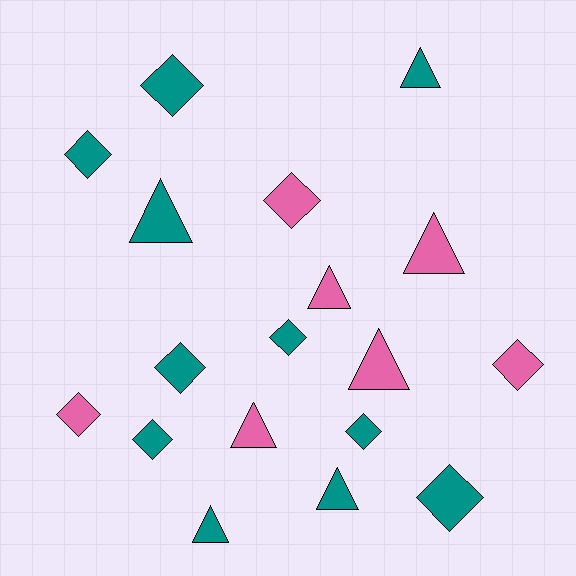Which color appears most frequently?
Teal, with 11 objects.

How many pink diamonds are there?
There are 3 pink diamonds.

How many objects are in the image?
There are 18 objects.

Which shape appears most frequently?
Diamond, with 10 objects.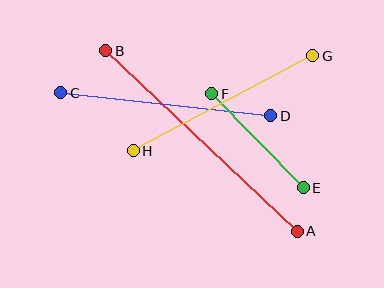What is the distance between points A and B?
The distance is approximately 263 pixels.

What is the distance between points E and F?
The distance is approximately 131 pixels.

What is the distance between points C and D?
The distance is approximately 211 pixels.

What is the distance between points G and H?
The distance is approximately 203 pixels.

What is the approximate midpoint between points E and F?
The midpoint is at approximately (258, 141) pixels.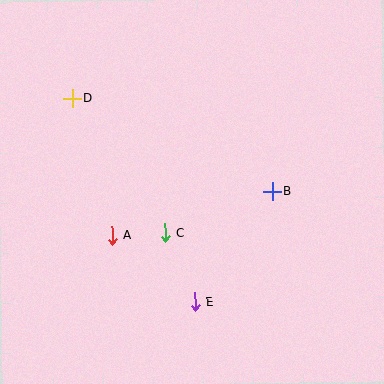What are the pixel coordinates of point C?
Point C is at (165, 233).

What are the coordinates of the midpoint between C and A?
The midpoint between C and A is at (138, 234).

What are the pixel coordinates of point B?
Point B is at (272, 191).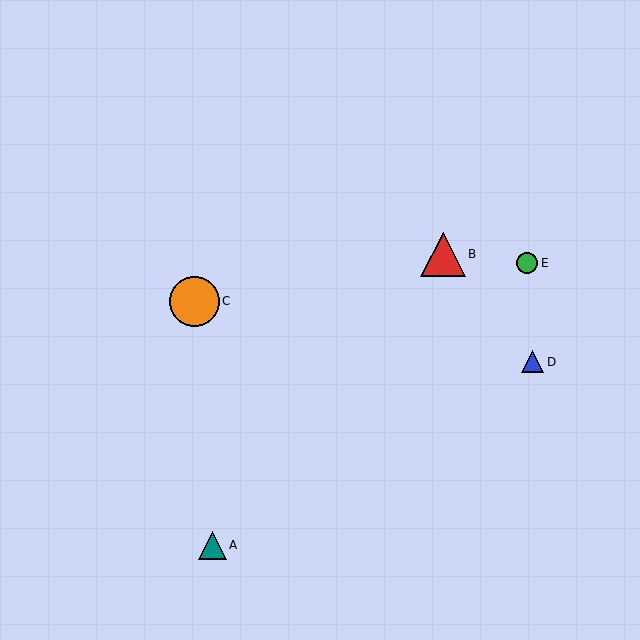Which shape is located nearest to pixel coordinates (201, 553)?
The teal triangle (labeled A) at (212, 545) is nearest to that location.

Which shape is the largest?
The orange circle (labeled C) is the largest.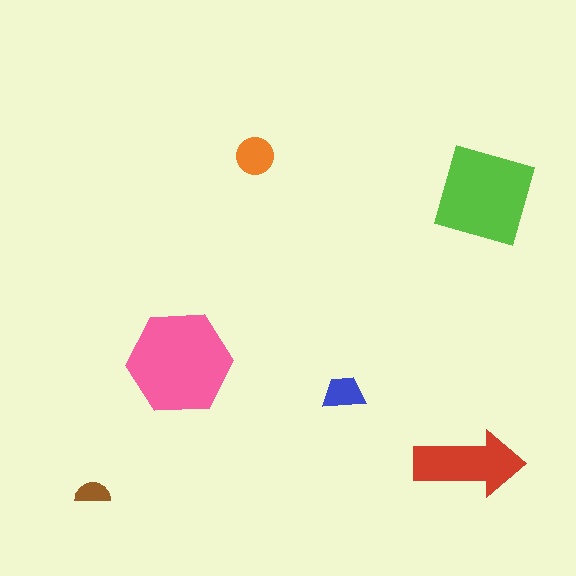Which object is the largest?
The pink hexagon.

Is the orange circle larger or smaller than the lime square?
Smaller.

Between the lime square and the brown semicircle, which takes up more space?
The lime square.